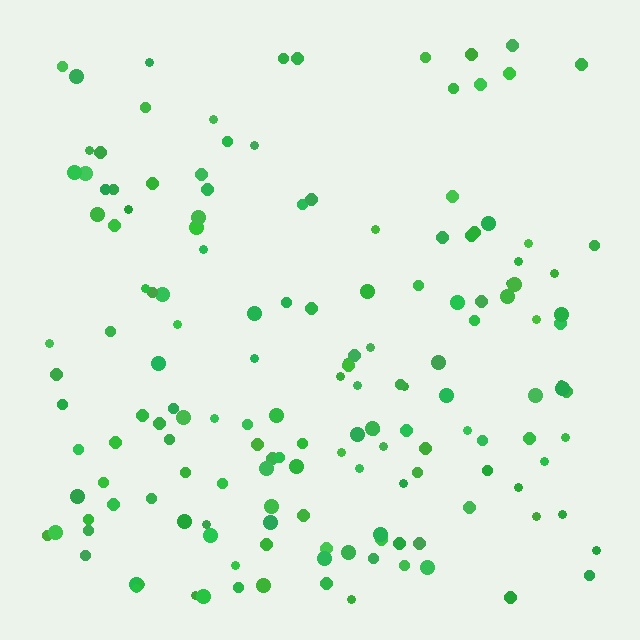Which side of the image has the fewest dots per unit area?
The top.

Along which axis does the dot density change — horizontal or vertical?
Vertical.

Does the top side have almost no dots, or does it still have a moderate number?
Still a moderate number, just noticeably fewer than the bottom.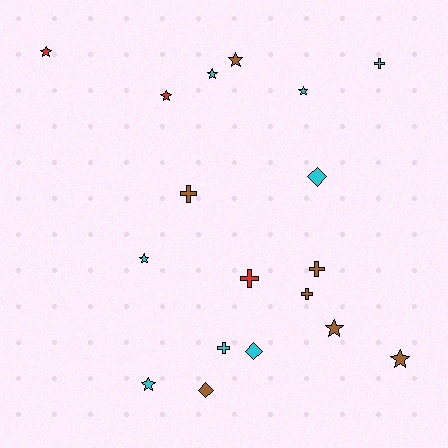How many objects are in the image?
There are 18 objects.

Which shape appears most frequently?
Star, with 9 objects.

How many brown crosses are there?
There are 3 brown crosses.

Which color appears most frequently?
Cyan, with 8 objects.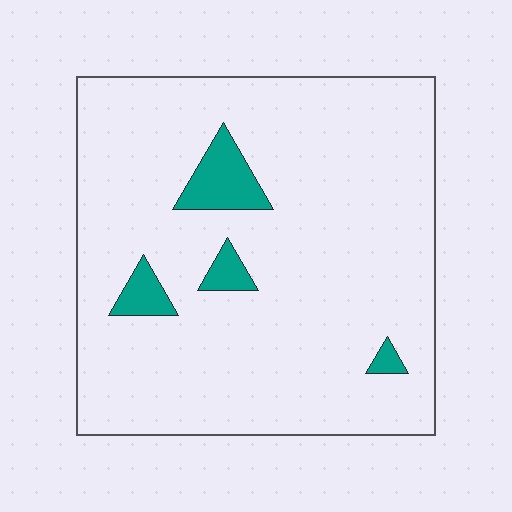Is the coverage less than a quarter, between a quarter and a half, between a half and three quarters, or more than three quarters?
Less than a quarter.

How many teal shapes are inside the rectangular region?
4.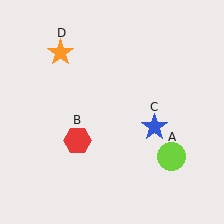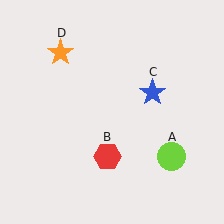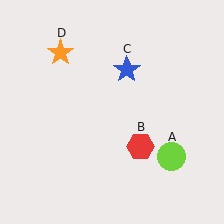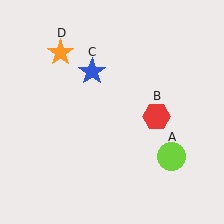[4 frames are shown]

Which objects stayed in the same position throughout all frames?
Lime circle (object A) and orange star (object D) remained stationary.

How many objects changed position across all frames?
2 objects changed position: red hexagon (object B), blue star (object C).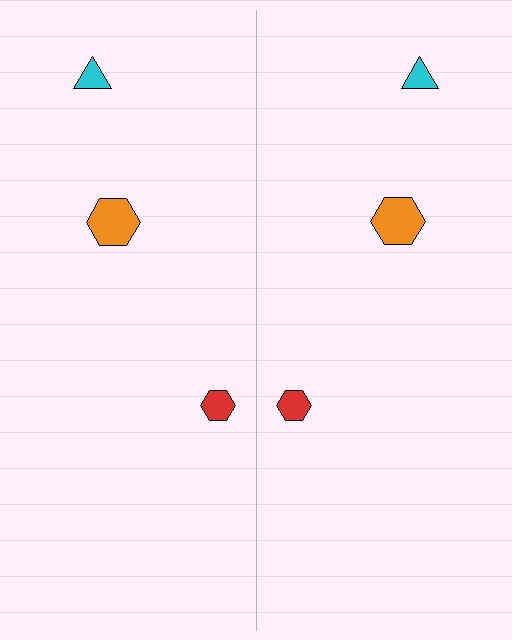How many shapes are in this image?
There are 6 shapes in this image.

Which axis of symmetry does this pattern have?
The pattern has a vertical axis of symmetry running through the center of the image.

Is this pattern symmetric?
Yes, this pattern has bilateral (reflection) symmetry.